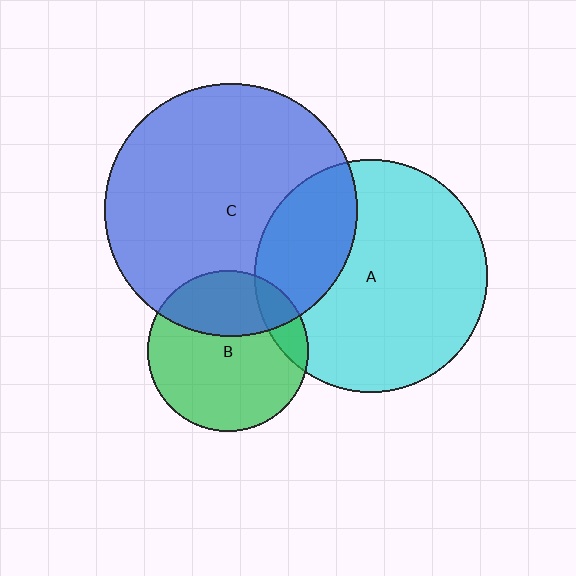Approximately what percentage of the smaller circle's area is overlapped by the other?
Approximately 15%.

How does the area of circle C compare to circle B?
Approximately 2.5 times.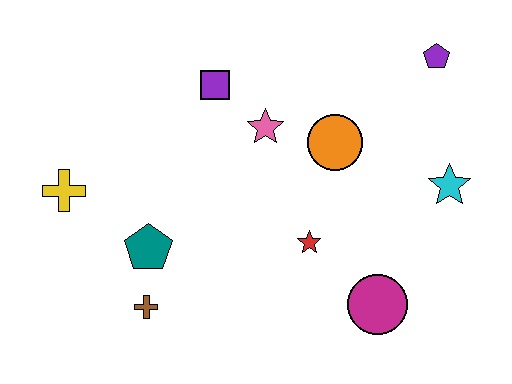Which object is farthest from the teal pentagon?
The purple pentagon is farthest from the teal pentagon.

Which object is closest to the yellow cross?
The teal pentagon is closest to the yellow cross.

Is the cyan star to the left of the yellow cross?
No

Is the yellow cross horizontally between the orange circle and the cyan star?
No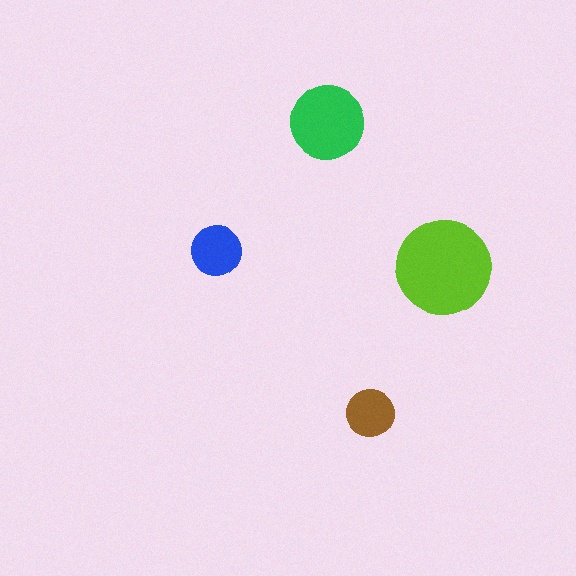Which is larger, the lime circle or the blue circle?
The lime one.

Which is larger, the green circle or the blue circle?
The green one.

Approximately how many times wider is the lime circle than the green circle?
About 1.5 times wider.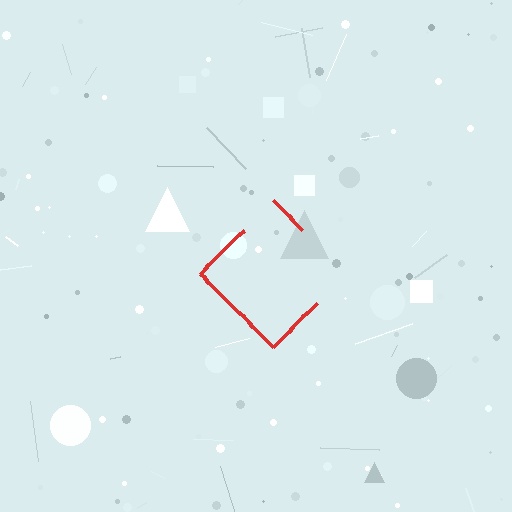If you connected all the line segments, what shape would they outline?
They would outline a diamond.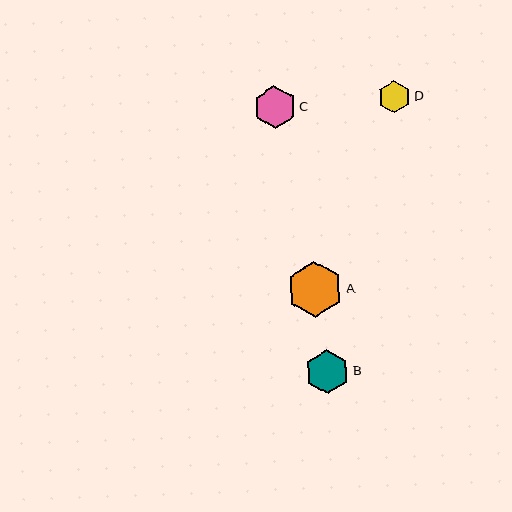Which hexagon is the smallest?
Hexagon D is the smallest with a size of approximately 32 pixels.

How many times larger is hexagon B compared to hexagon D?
Hexagon B is approximately 1.4 times the size of hexagon D.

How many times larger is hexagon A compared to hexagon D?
Hexagon A is approximately 1.7 times the size of hexagon D.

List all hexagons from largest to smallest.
From largest to smallest: A, B, C, D.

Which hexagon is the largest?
Hexagon A is the largest with a size of approximately 55 pixels.